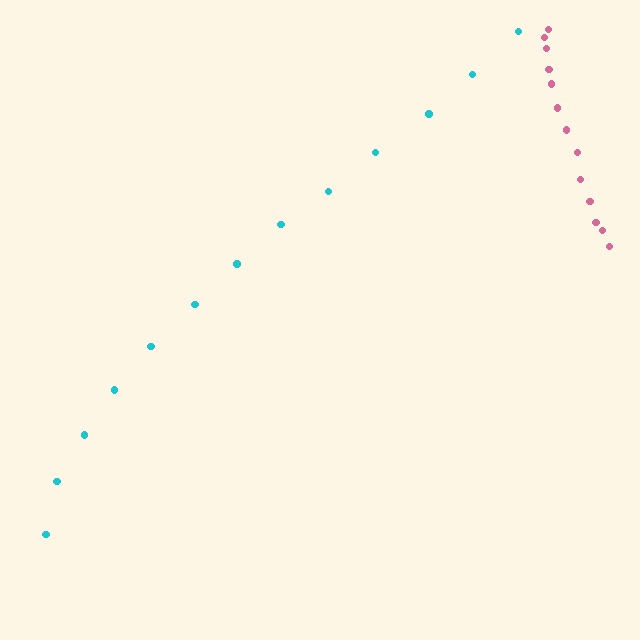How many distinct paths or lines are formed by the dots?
There are 2 distinct paths.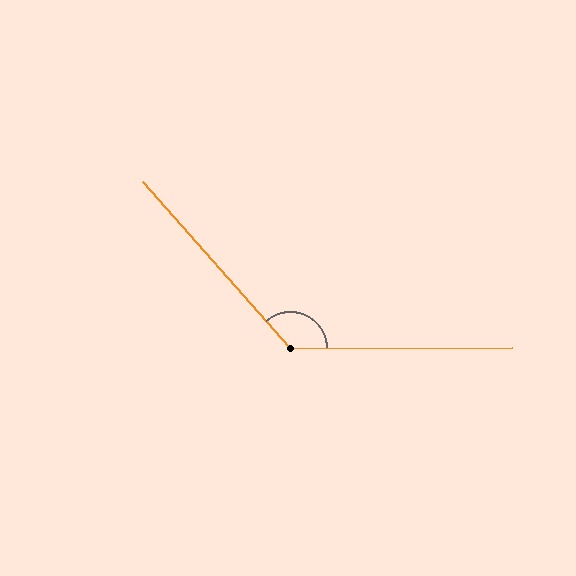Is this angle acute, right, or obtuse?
It is obtuse.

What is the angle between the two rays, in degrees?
Approximately 131 degrees.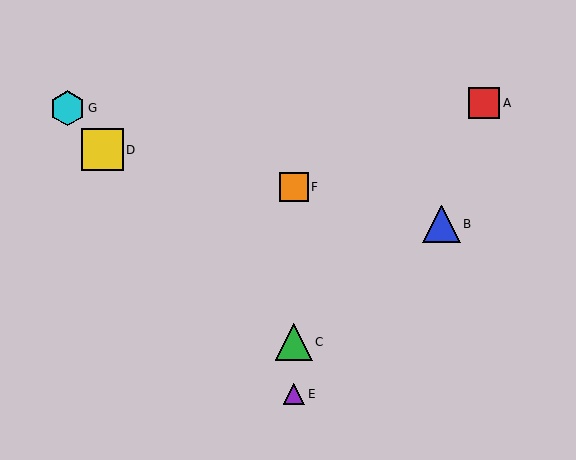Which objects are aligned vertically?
Objects C, E, F are aligned vertically.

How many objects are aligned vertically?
3 objects (C, E, F) are aligned vertically.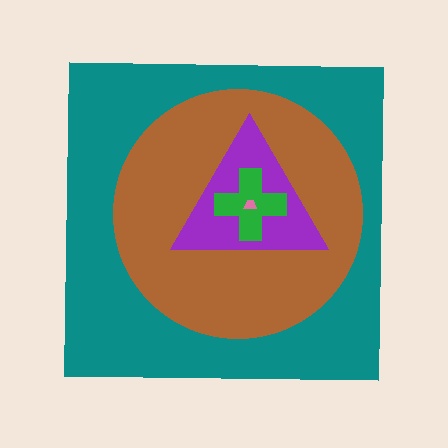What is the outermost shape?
The teal square.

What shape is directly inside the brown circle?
The purple triangle.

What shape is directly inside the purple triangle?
The green cross.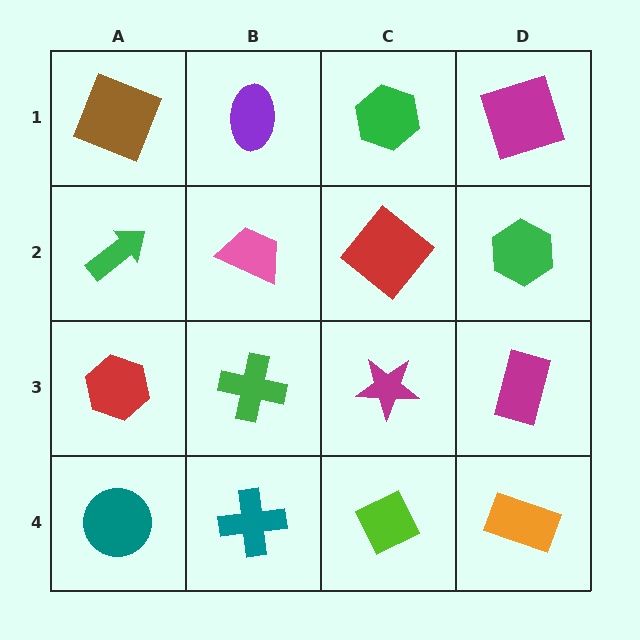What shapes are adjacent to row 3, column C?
A red diamond (row 2, column C), a lime diamond (row 4, column C), a green cross (row 3, column B), a magenta rectangle (row 3, column D).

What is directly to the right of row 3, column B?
A magenta star.